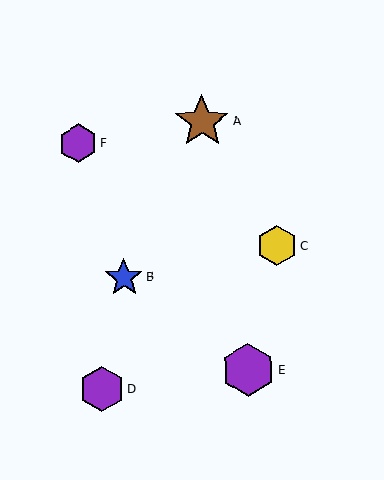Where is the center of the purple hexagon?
The center of the purple hexagon is at (248, 370).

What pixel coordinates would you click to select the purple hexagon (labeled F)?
Click at (78, 143) to select the purple hexagon F.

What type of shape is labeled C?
Shape C is a yellow hexagon.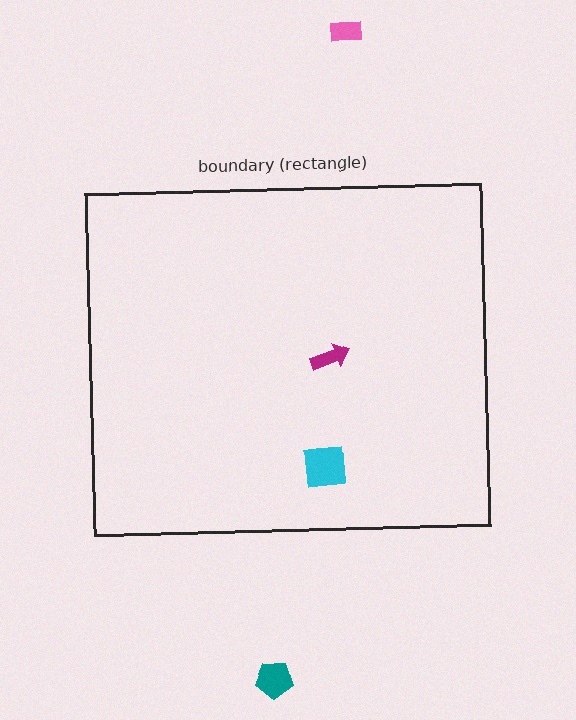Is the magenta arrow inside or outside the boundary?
Inside.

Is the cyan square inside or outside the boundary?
Inside.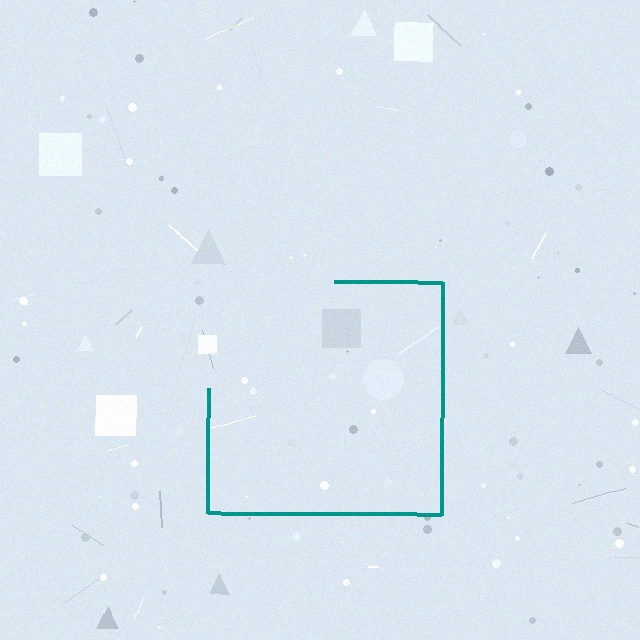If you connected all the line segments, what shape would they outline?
They would outline a square.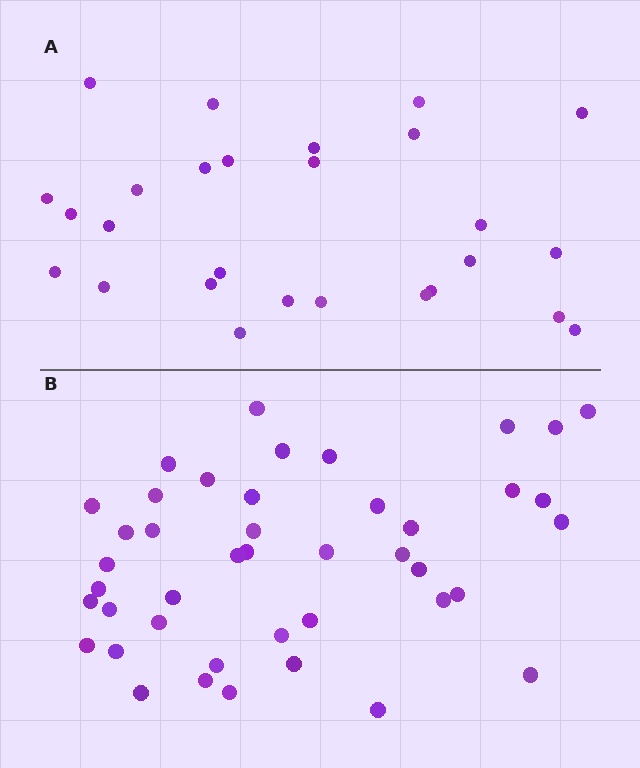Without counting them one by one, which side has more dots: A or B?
Region B (the bottom region) has more dots.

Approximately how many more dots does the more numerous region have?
Region B has approximately 15 more dots than region A.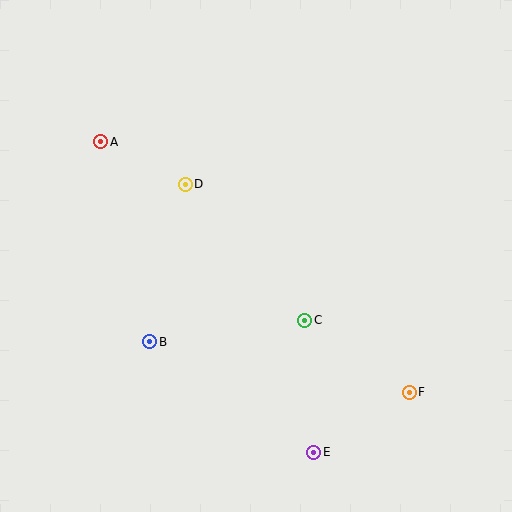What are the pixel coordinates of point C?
Point C is at (305, 320).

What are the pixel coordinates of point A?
Point A is at (101, 142).